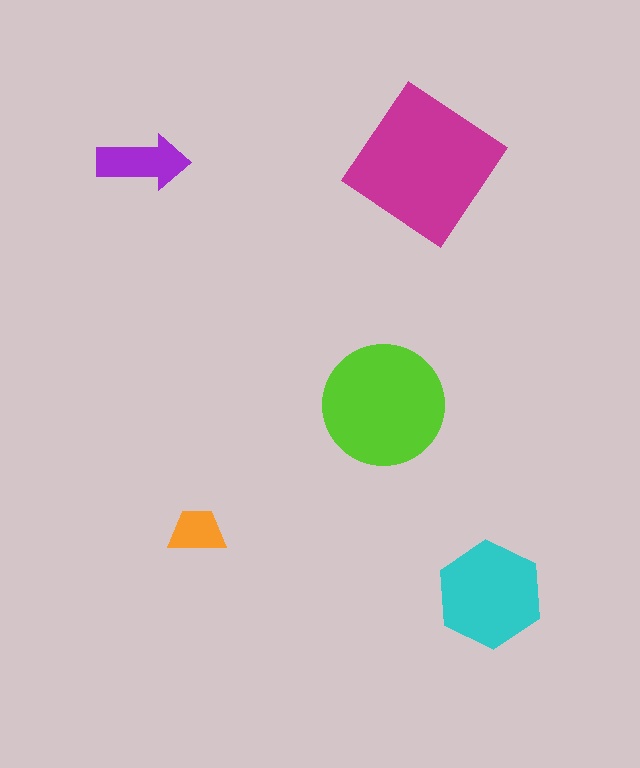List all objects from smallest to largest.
The orange trapezoid, the purple arrow, the cyan hexagon, the lime circle, the magenta diamond.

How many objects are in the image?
There are 5 objects in the image.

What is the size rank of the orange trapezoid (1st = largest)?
5th.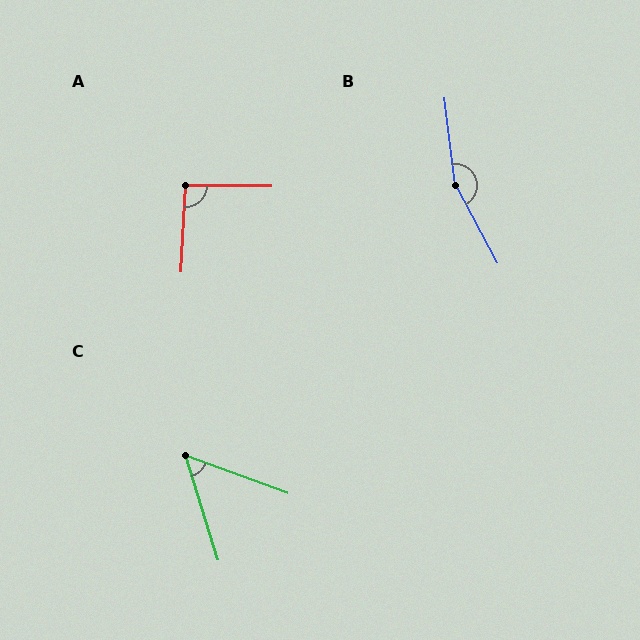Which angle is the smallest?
C, at approximately 53 degrees.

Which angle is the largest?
B, at approximately 159 degrees.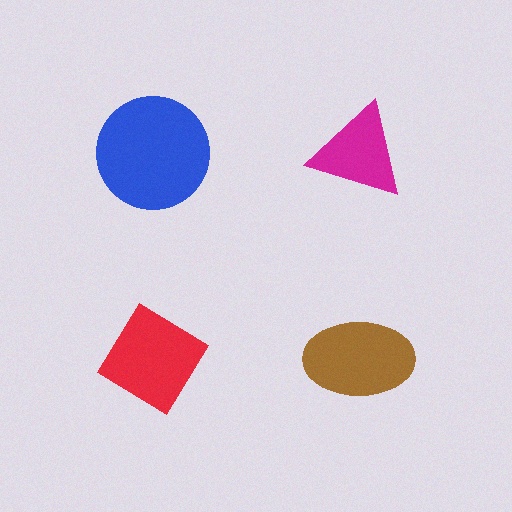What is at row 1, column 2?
A magenta triangle.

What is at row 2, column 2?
A brown ellipse.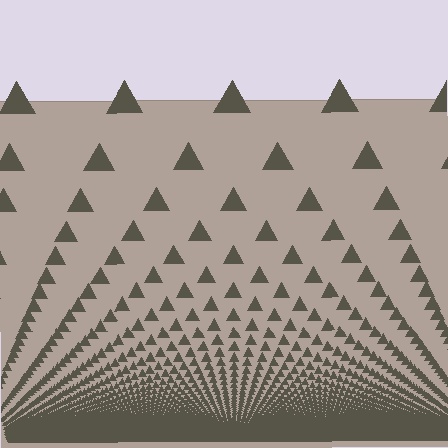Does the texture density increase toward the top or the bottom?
Density increases toward the bottom.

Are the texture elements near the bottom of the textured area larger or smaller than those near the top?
Smaller. The gradient is inverted — elements near the bottom are smaller and denser.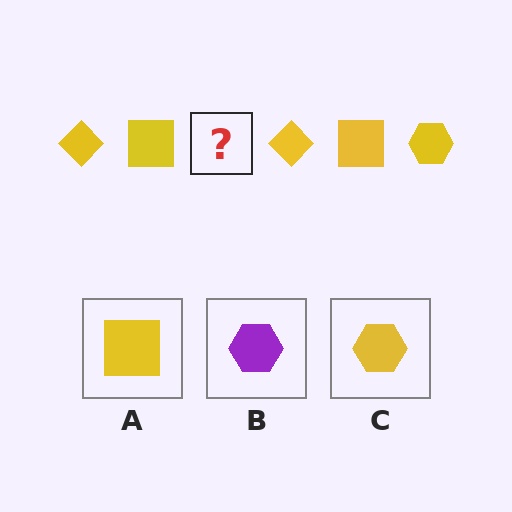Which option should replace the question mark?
Option C.